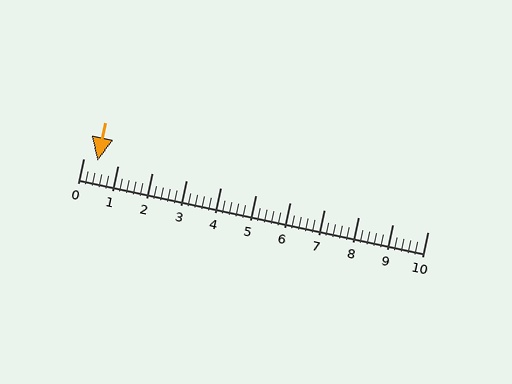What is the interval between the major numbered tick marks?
The major tick marks are spaced 1 units apart.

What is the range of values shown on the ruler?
The ruler shows values from 0 to 10.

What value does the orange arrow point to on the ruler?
The orange arrow points to approximately 0.4.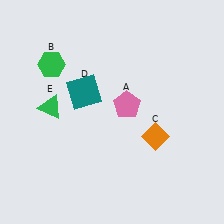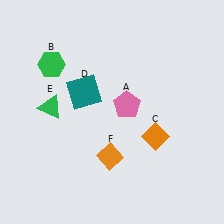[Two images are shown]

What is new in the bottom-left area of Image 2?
An orange diamond (F) was added in the bottom-left area of Image 2.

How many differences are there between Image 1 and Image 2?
There is 1 difference between the two images.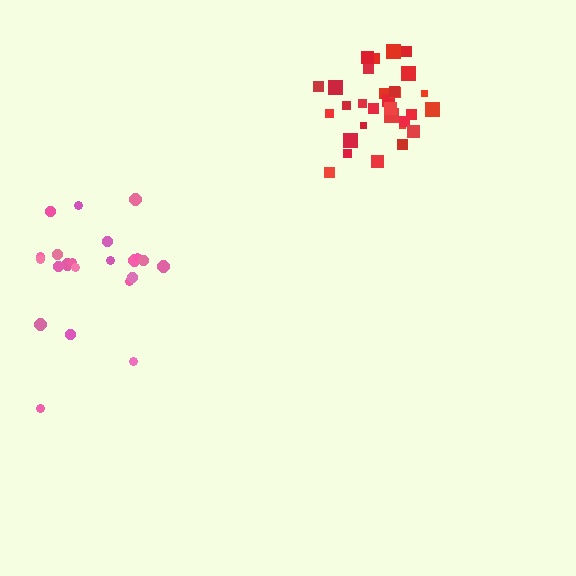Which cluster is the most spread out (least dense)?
Pink.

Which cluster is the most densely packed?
Red.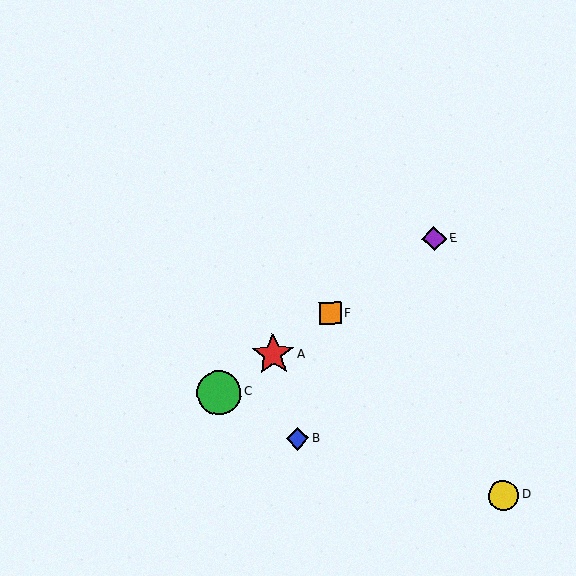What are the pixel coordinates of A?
Object A is at (273, 354).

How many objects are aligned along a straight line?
4 objects (A, C, E, F) are aligned along a straight line.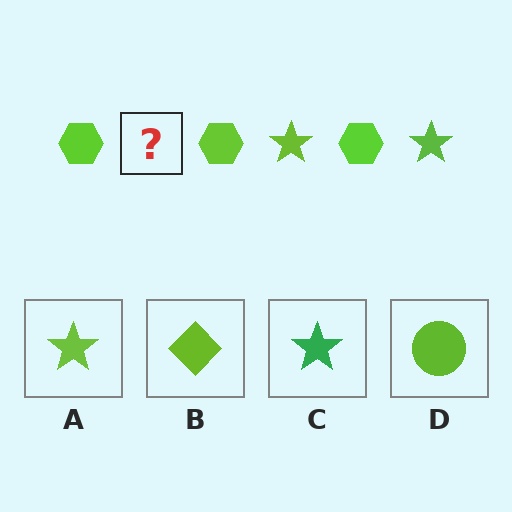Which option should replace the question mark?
Option A.